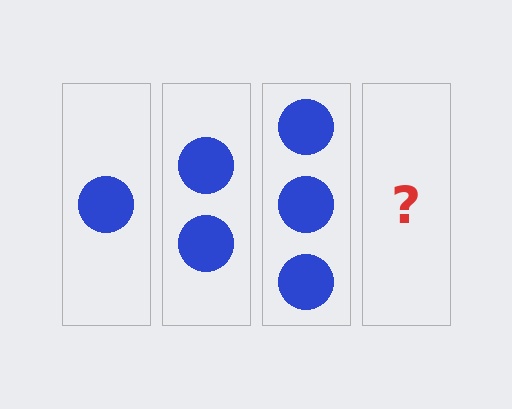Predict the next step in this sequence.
The next step is 4 circles.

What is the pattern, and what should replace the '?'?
The pattern is that each step adds one more circle. The '?' should be 4 circles.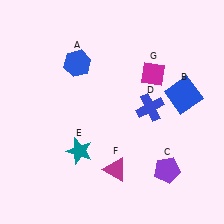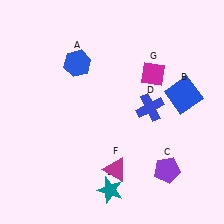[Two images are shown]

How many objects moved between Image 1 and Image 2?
1 object moved between the two images.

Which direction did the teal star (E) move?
The teal star (E) moved down.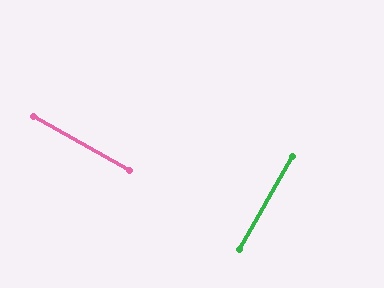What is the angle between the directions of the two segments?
Approximately 90 degrees.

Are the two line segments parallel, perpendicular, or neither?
Perpendicular — they meet at approximately 90°.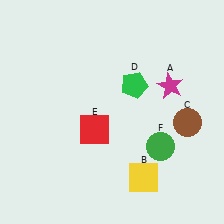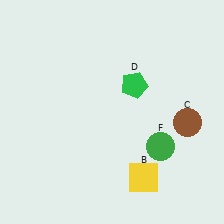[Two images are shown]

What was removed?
The red square (E), the magenta star (A) were removed in Image 2.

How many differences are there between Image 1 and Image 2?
There are 2 differences between the two images.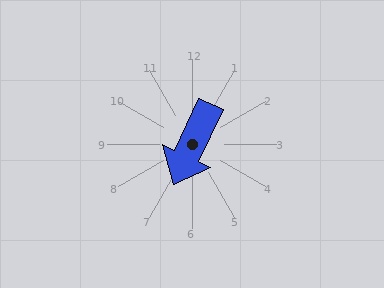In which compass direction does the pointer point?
Southwest.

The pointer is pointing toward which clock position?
Roughly 7 o'clock.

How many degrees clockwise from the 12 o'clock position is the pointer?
Approximately 205 degrees.